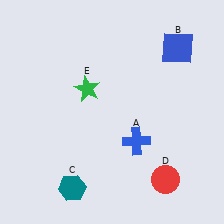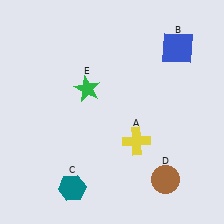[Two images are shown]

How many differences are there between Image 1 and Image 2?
There are 2 differences between the two images.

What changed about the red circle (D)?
In Image 1, D is red. In Image 2, it changed to brown.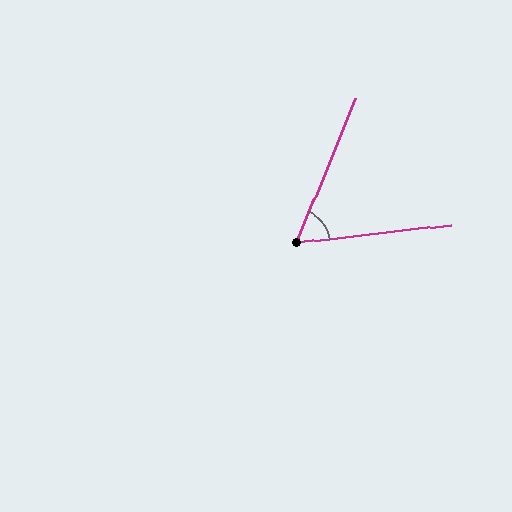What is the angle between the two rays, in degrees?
Approximately 61 degrees.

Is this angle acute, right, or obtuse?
It is acute.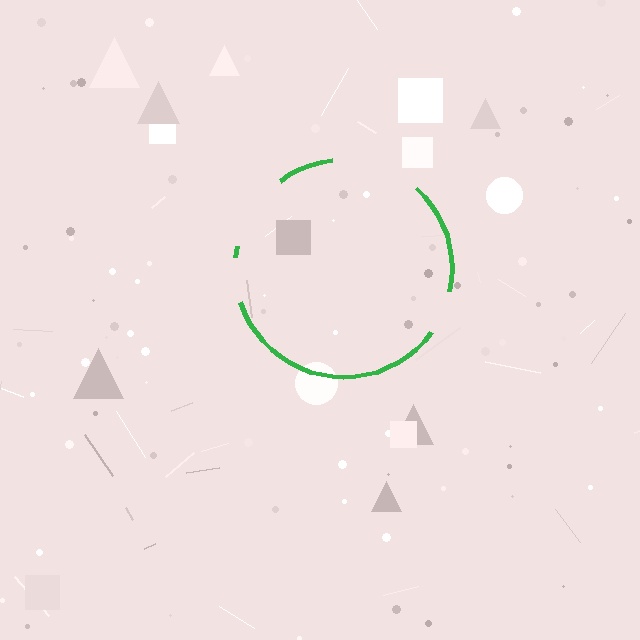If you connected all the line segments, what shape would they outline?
They would outline a circle.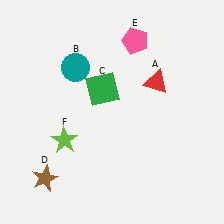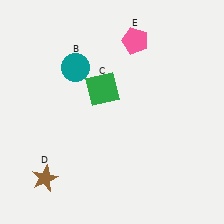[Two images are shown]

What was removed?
The lime star (F), the red triangle (A) were removed in Image 2.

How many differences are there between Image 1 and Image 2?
There are 2 differences between the two images.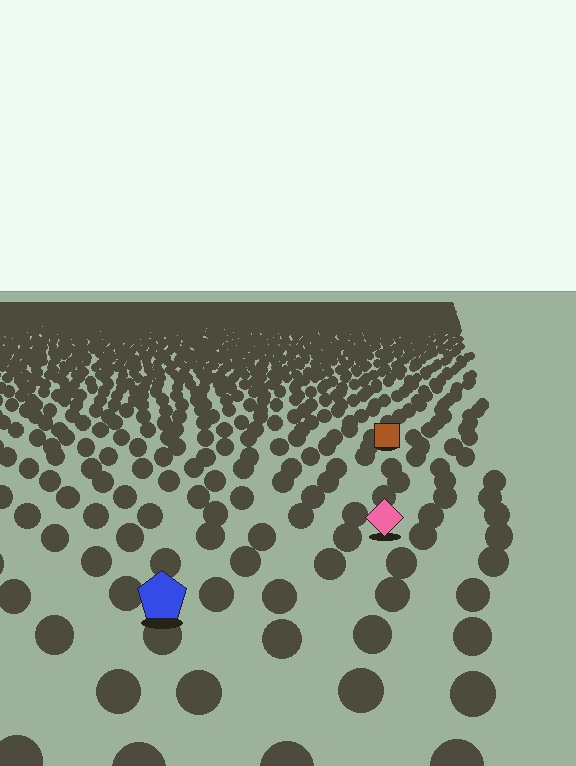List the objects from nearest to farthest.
From nearest to farthest: the blue pentagon, the pink diamond, the brown square.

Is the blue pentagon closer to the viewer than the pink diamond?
Yes. The blue pentagon is closer — you can tell from the texture gradient: the ground texture is coarser near it.